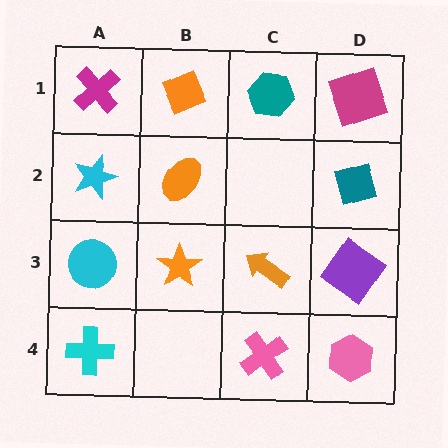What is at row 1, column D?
A magenta square.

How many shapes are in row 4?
3 shapes.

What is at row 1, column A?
A magenta cross.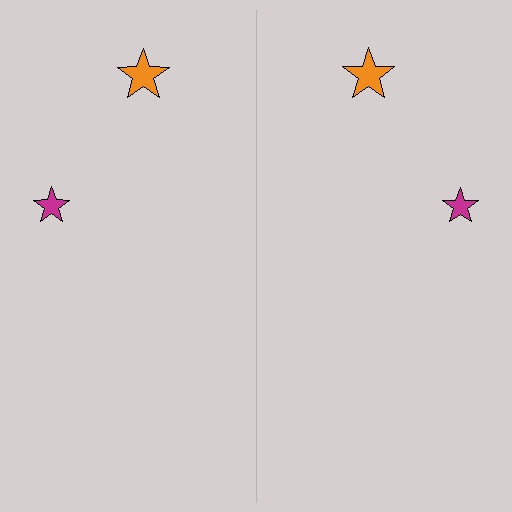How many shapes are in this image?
There are 4 shapes in this image.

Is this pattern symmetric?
Yes, this pattern has bilateral (reflection) symmetry.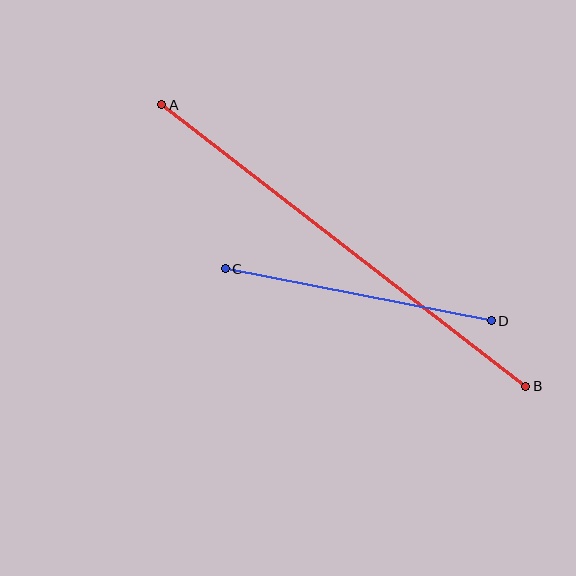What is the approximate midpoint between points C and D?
The midpoint is at approximately (358, 295) pixels.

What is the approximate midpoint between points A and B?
The midpoint is at approximately (344, 246) pixels.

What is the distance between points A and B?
The distance is approximately 460 pixels.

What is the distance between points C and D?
The distance is approximately 271 pixels.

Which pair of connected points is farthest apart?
Points A and B are farthest apart.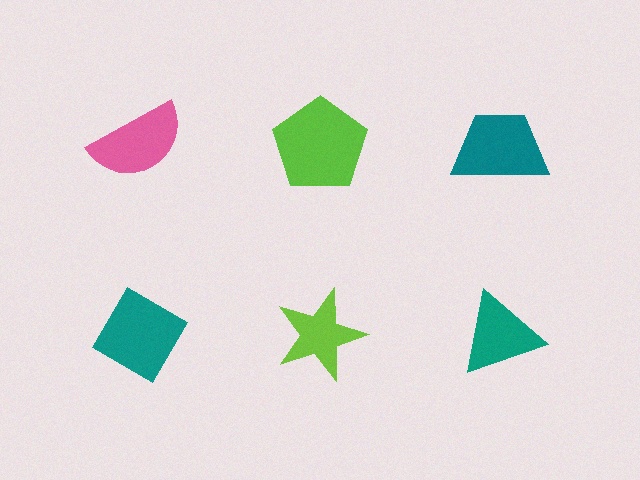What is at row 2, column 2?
A lime star.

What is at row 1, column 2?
A lime pentagon.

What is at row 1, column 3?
A teal trapezoid.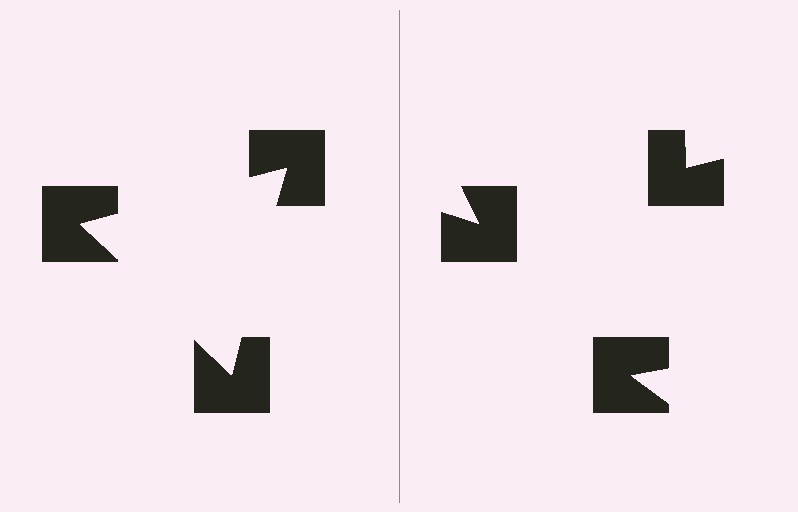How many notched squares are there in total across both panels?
6 — 3 on each side.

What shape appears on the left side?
An illusory triangle.